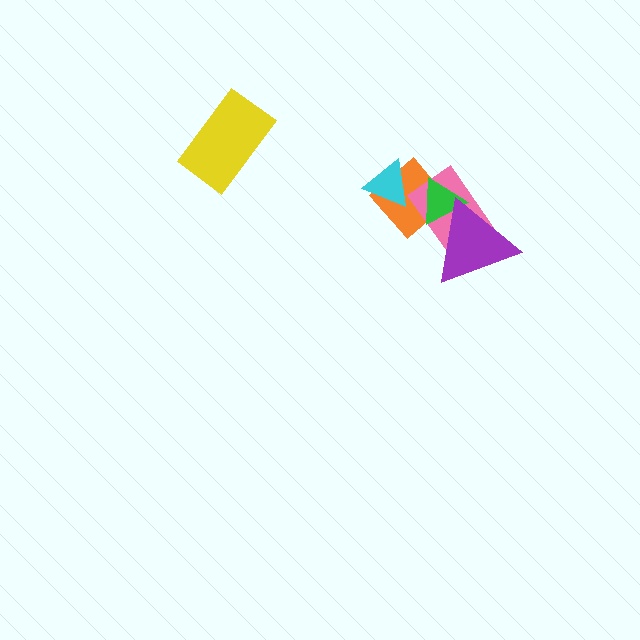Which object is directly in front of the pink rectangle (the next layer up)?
The green triangle is directly in front of the pink rectangle.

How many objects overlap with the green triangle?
3 objects overlap with the green triangle.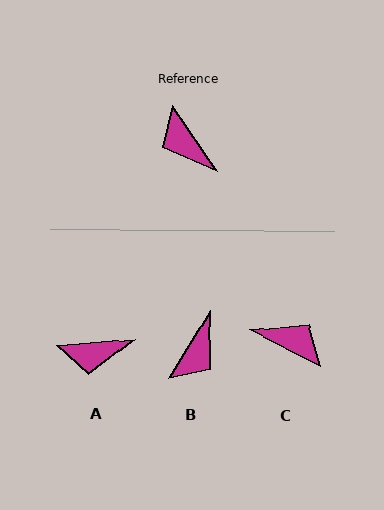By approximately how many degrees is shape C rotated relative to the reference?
Approximately 151 degrees clockwise.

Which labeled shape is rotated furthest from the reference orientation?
C, about 151 degrees away.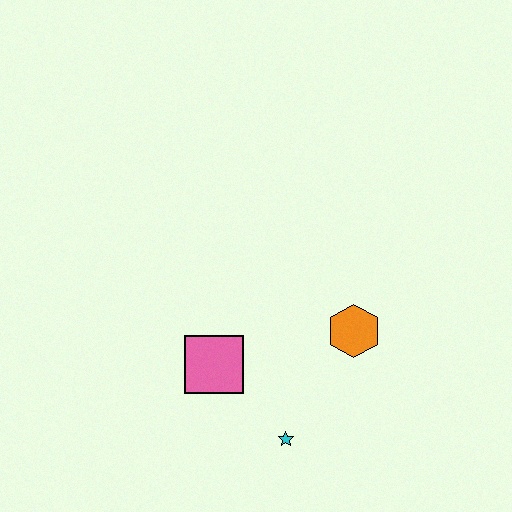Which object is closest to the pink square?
The cyan star is closest to the pink square.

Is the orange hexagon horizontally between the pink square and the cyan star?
No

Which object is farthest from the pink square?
The orange hexagon is farthest from the pink square.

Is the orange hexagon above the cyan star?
Yes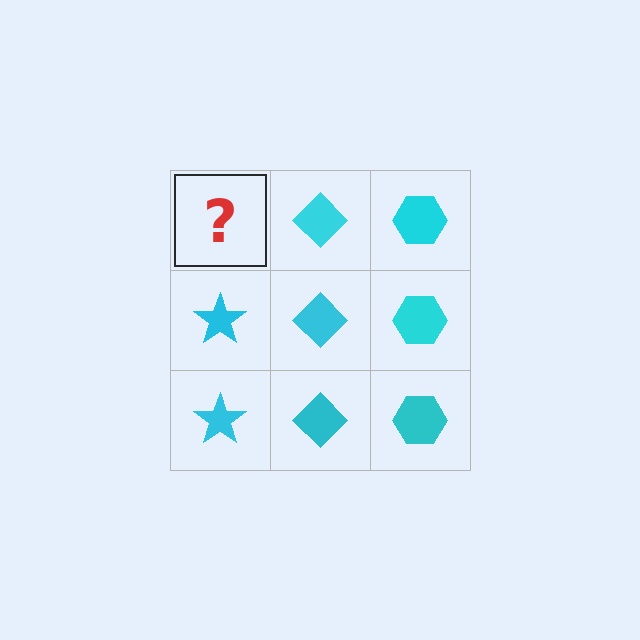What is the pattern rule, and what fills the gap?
The rule is that each column has a consistent shape. The gap should be filled with a cyan star.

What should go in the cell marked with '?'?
The missing cell should contain a cyan star.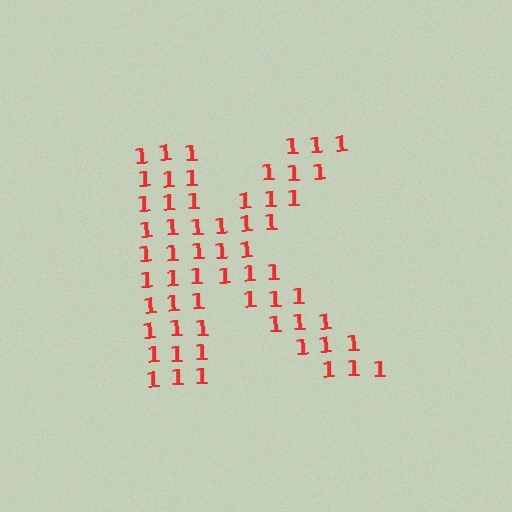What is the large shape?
The large shape is the letter K.